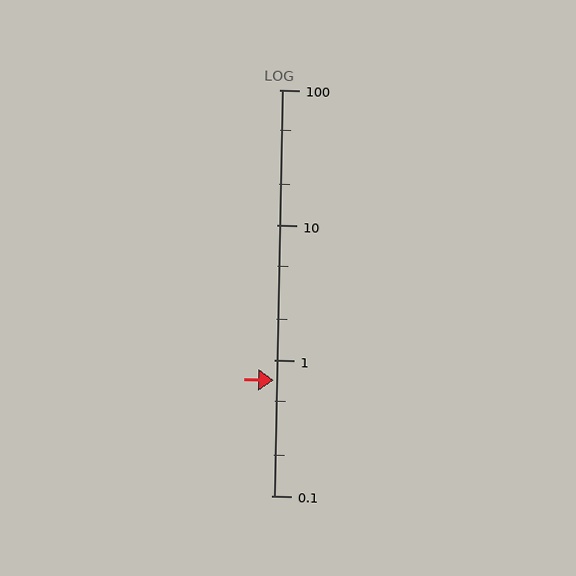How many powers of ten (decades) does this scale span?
The scale spans 3 decades, from 0.1 to 100.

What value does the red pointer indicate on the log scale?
The pointer indicates approximately 0.71.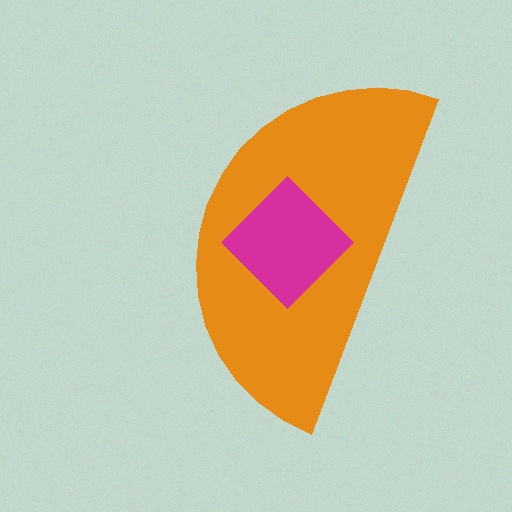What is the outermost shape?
The orange semicircle.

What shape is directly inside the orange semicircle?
The magenta diamond.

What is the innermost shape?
The magenta diamond.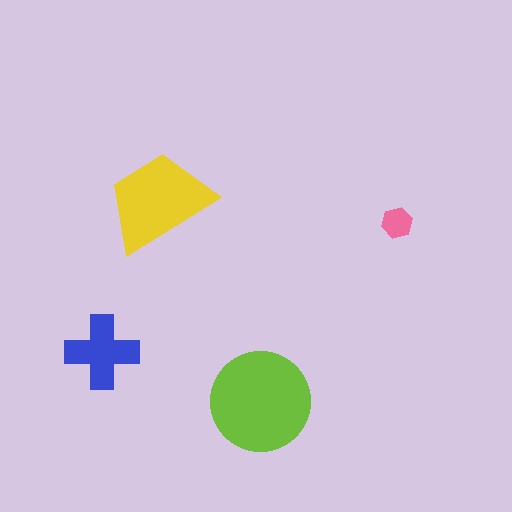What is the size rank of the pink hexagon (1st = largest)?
4th.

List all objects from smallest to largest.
The pink hexagon, the blue cross, the yellow trapezoid, the lime circle.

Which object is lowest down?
The lime circle is bottommost.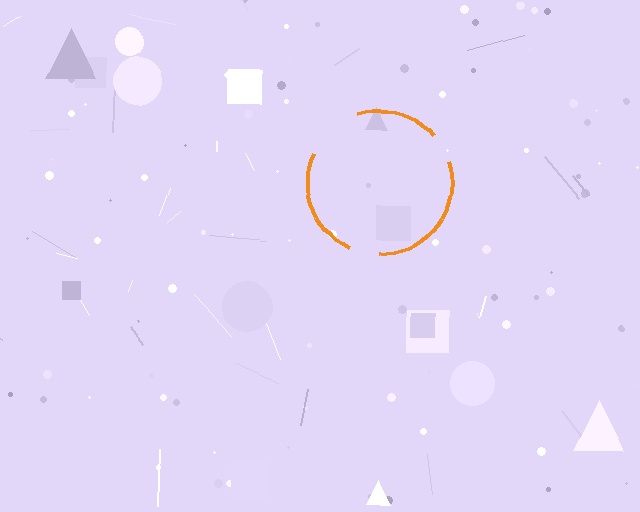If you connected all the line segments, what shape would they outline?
They would outline a circle.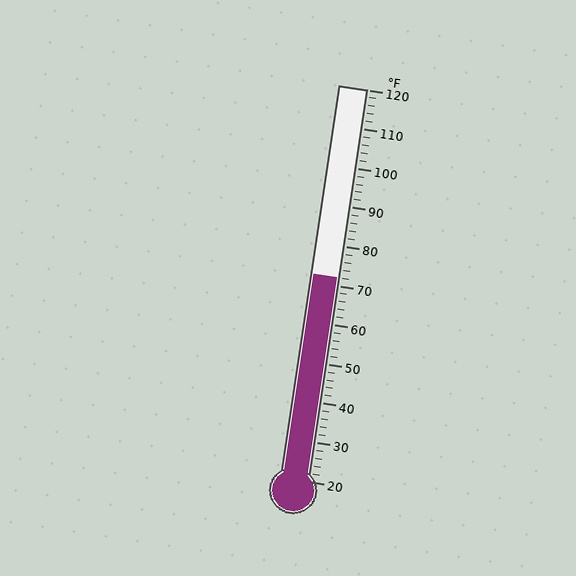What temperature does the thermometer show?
The thermometer shows approximately 72°F.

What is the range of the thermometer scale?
The thermometer scale ranges from 20°F to 120°F.